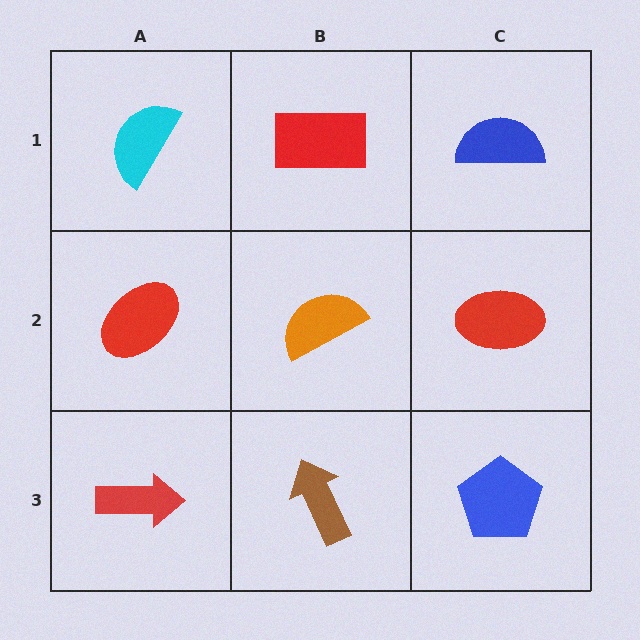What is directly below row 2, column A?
A red arrow.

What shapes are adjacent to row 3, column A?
A red ellipse (row 2, column A), a brown arrow (row 3, column B).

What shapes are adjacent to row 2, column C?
A blue semicircle (row 1, column C), a blue pentagon (row 3, column C), an orange semicircle (row 2, column B).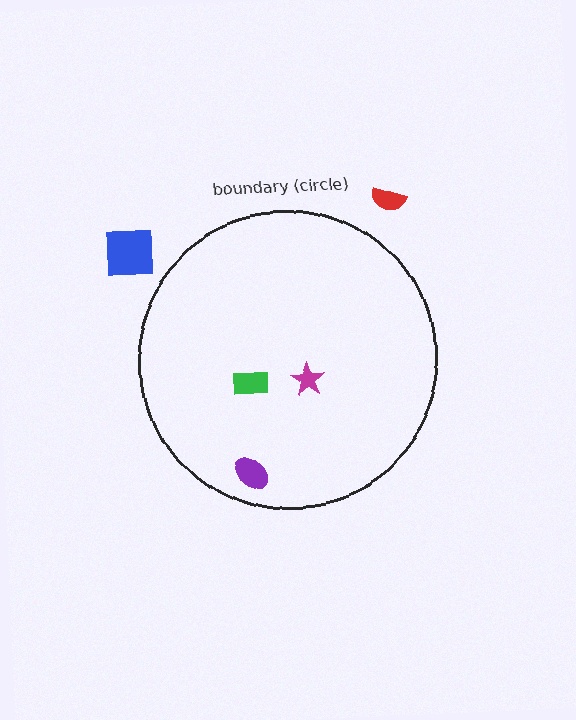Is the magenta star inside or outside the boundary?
Inside.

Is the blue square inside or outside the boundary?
Outside.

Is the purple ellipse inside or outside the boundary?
Inside.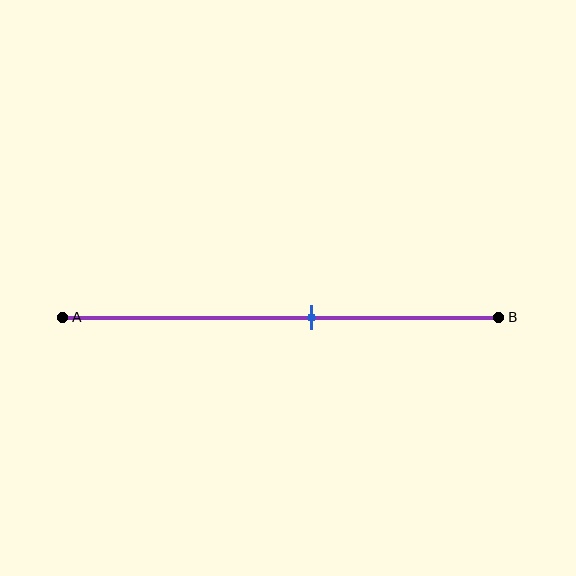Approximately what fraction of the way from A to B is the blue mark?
The blue mark is approximately 55% of the way from A to B.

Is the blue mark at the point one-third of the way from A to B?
No, the mark is at about 55% from A, not at the 33% one-third point.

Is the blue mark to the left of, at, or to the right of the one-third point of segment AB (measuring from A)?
The blue mark is to the right of the one-third point of segment AB.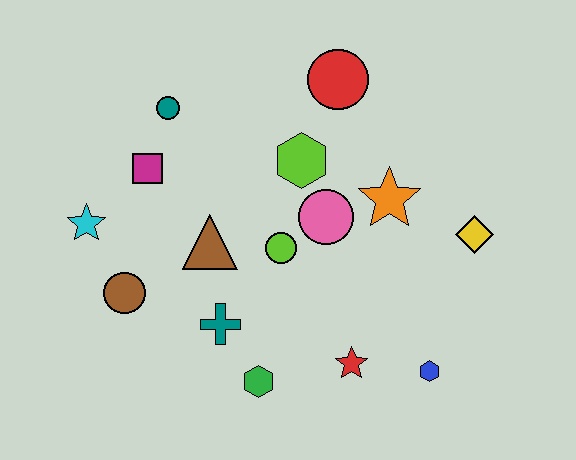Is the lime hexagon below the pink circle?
No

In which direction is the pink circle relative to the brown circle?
The pink circle is to the right of the brown circle.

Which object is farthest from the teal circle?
The blue hexagon is farthest from the teal circle.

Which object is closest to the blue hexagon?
The red star is closest to the blue hexagon.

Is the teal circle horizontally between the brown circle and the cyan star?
No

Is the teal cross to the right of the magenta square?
Yes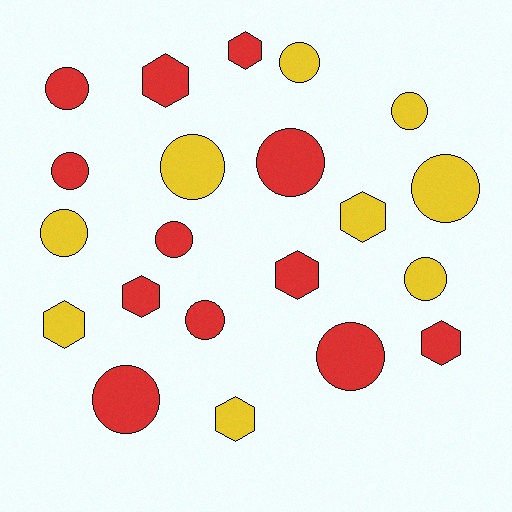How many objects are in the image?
There are 21 objects.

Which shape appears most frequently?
Circle, with 13 objects.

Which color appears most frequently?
Red, with 12 objects.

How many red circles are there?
There are 7 red circles.